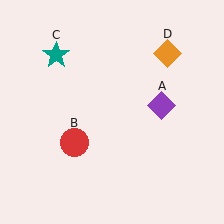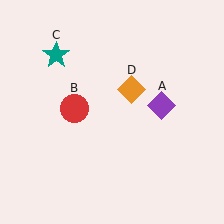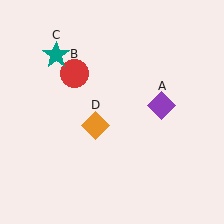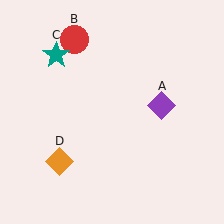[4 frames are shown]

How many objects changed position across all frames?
2 objects changed position: red circle (object B), orange diamond (object D).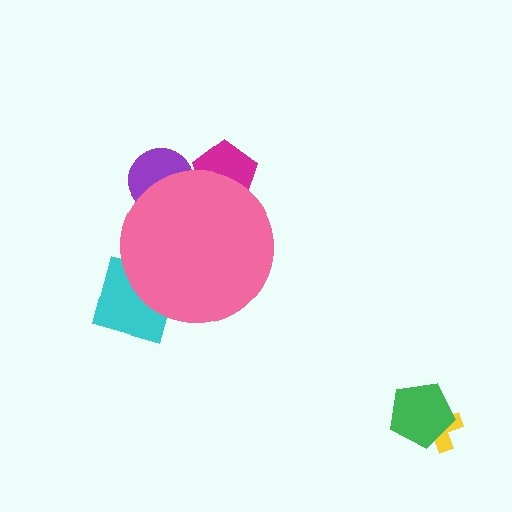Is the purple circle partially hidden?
Yes, the purple circle is partially hidden behind the pink circle.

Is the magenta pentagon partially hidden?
Yes, the magenta pentagon is partially hidden behind the pink circle.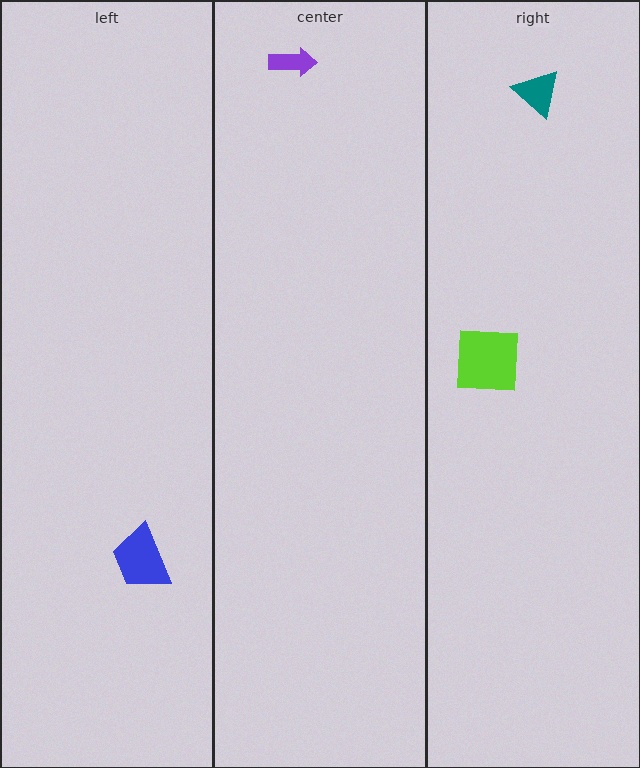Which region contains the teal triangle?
The right region.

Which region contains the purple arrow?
The center region.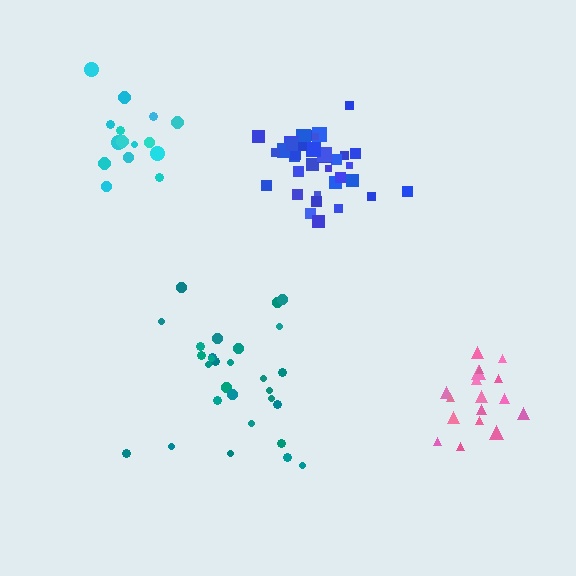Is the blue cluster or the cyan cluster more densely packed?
Blue.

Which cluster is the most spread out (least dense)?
Teal.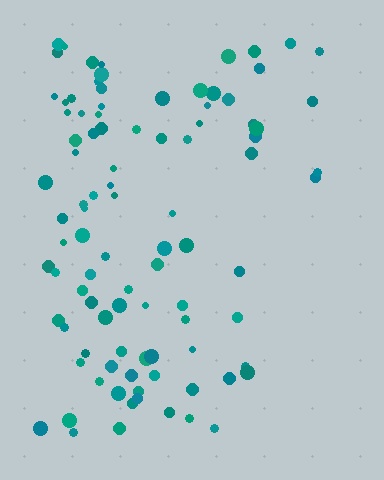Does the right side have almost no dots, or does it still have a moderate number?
Still a moderate number, just noticeably fewer than the left.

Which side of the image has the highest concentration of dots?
The left.